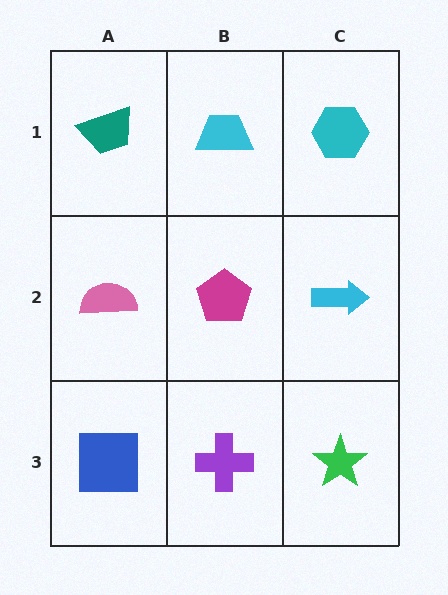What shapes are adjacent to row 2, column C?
A cyan hexagon (row 1, column C), a green star (row 3, column C), a magenta pentagon (row 2, column B).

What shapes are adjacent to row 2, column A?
A teal trapezoid (row 1, column A), a blue square (row 3, column A), a magenta pentagon (row 2, column B).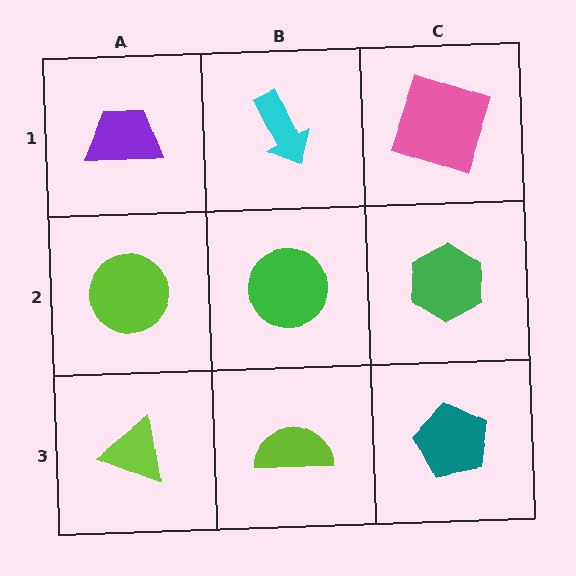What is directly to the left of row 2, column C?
A green circle.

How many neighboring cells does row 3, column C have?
2.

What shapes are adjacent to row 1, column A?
A lime circle (row 2, column A), a cyan arrow (row 1, column B).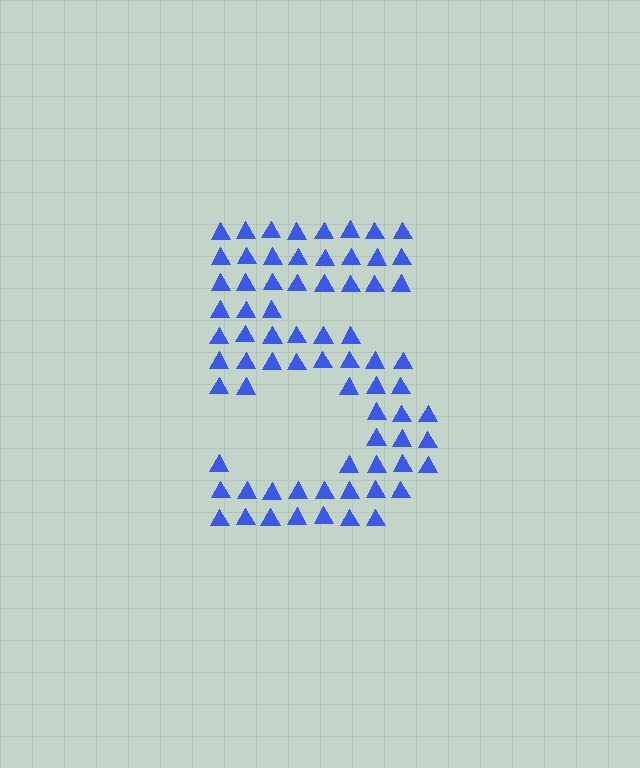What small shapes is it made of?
It is made of small triangles.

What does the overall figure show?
The overall figure shows the digit 5.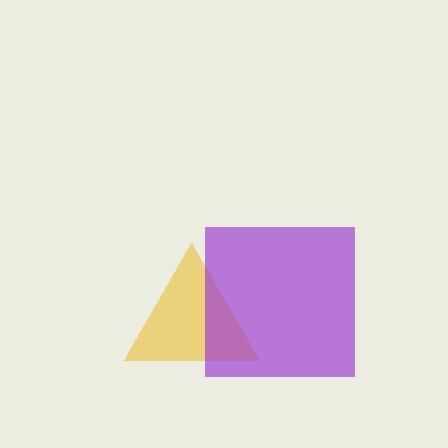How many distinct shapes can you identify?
There are 2 distinct shapes: a yellow triangle, a purple square.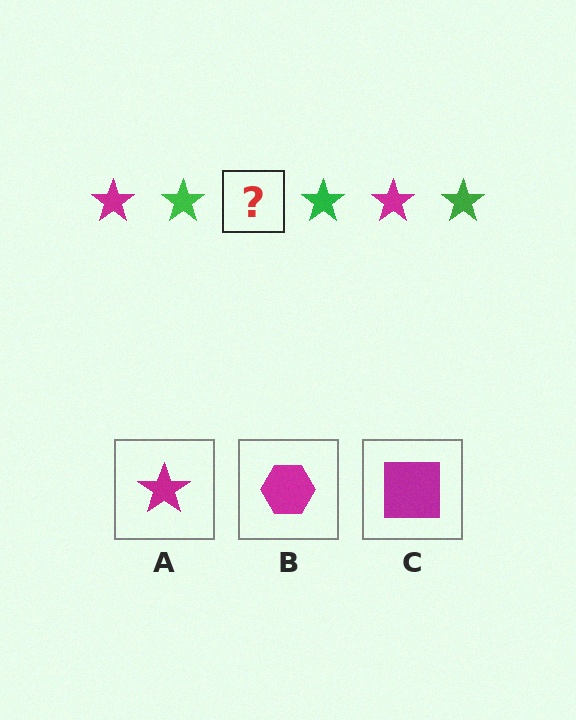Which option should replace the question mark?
Option A.